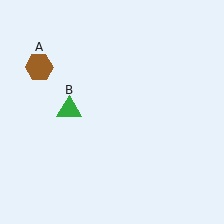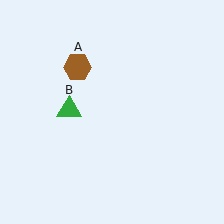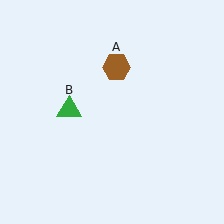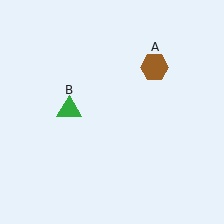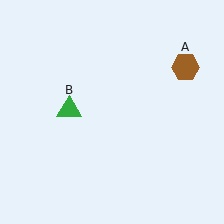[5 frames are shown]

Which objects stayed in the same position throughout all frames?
Green triangle (object B) remained stationary.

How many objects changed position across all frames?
1 object changed position: brown hexagon (object A).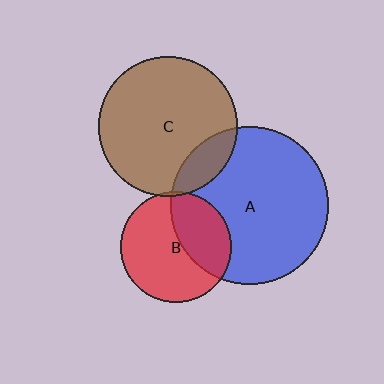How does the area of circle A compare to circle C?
Approximately 1.3 times.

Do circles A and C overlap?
Yes.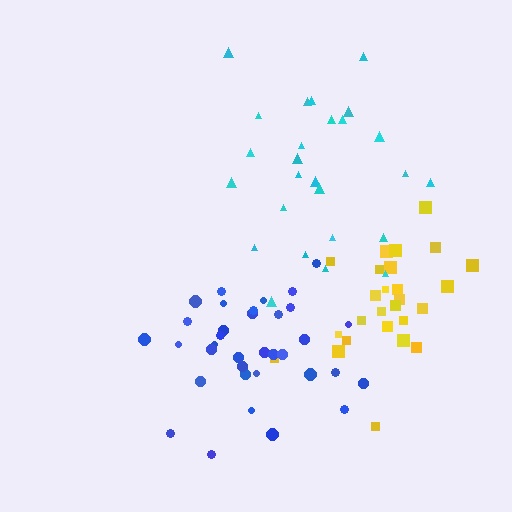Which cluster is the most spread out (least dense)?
Cyan.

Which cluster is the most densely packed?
Yellow.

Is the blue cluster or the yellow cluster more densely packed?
Yellow.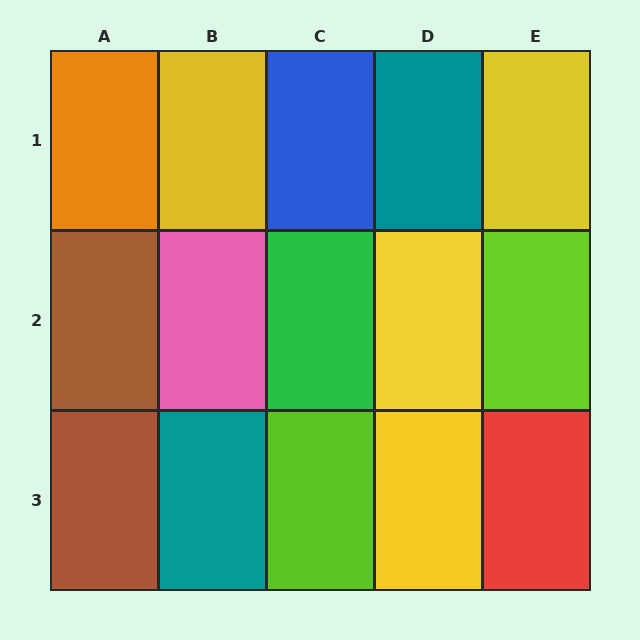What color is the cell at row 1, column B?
Yellow.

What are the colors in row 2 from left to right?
Brown, pink, green, yellow, lime.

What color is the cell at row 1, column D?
Teal.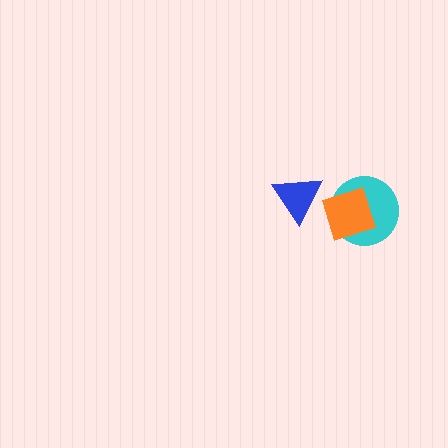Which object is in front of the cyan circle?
The orange diamond is in front of the cyan circle.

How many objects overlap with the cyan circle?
1 object overlaps with the cyan circle.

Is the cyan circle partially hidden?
Yes, it is partially covered by another shape.